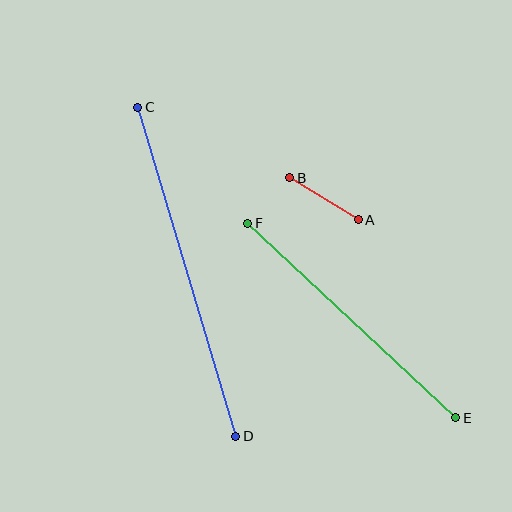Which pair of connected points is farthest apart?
Points C and D are farthest apart.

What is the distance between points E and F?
The distance is approximately 285 pixels.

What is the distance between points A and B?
The distance is approximately 80 pixels.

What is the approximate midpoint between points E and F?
The midpoint is at approximately (352, 320) pixels.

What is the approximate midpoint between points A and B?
The midpoint is at approximately (324, 199) pixels.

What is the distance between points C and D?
The distance is approximately 343 pixels.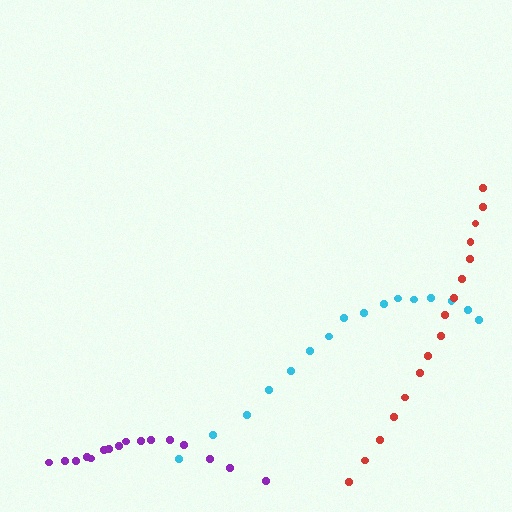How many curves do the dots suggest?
There are 3 distinct paths.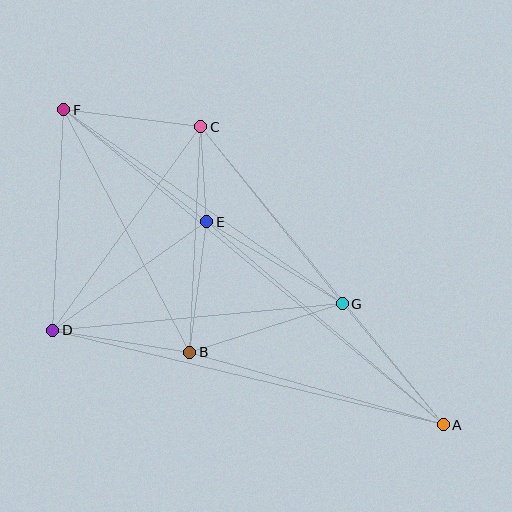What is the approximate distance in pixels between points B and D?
The distance between B and D is approximately 139 pixels.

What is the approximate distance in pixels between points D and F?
The distance between D and F is approximately 221 pixels.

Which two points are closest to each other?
Points C and E are closest to each other.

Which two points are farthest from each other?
Points A and F are farthest from each other.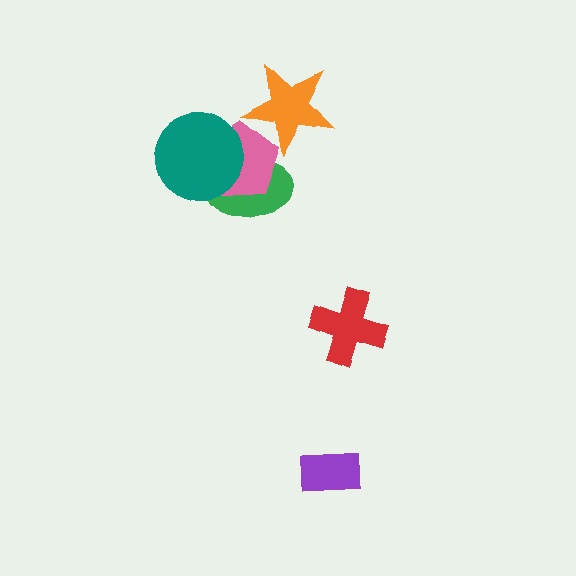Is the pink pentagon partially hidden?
Yes, it is partially covered by another shape.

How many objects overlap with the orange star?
1 object overlaps with the orange star.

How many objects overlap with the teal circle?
2 objects overlap with the teal circle.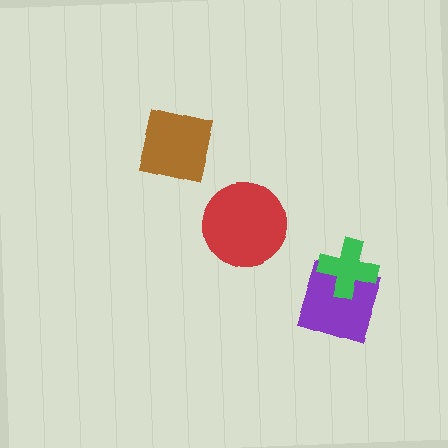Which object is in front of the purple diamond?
The green cross is in front of the purple diamond.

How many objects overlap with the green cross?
1 object overlaps with the green cross.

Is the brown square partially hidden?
No, no other shape covers it.